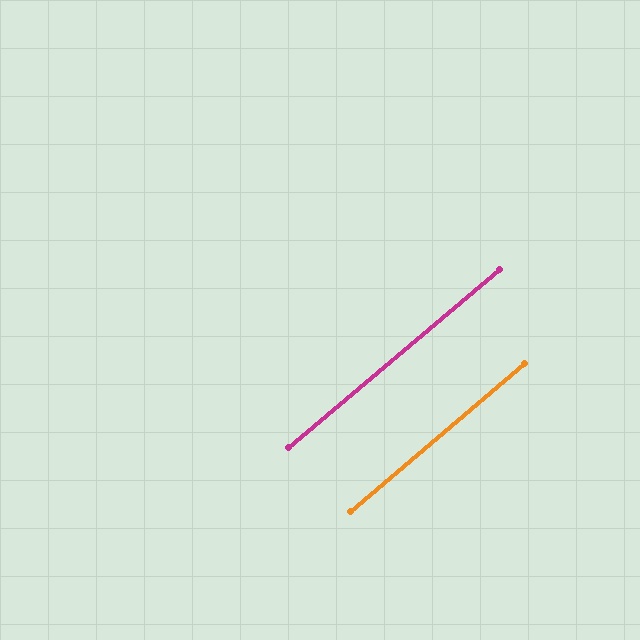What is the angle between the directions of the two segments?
Approximately 0 degrees.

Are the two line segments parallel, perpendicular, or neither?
Parallel — their directions differ by only 0.2°.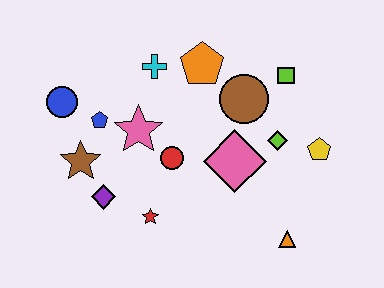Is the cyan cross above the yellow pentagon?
Yes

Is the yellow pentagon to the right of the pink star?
Yes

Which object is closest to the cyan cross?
The orange pentagon is closest to the cyan cross.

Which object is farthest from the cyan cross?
The orange triangle is farthest from the cyan cross.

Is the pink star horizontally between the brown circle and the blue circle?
Yes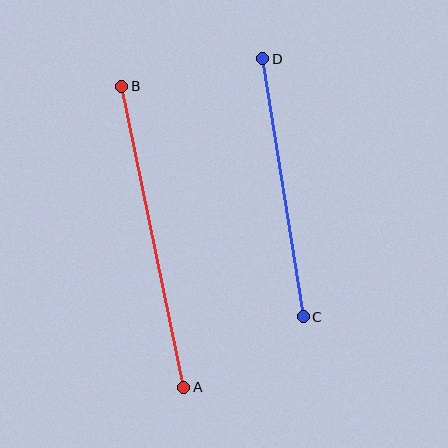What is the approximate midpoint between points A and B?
The midpoint is at approximately (153, 237) pixels.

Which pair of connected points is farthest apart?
Points A and B are farthest apart.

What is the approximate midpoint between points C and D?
The midpoint is at approximately (283, 188) pixels.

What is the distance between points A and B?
The distance is approximately 307 pixels.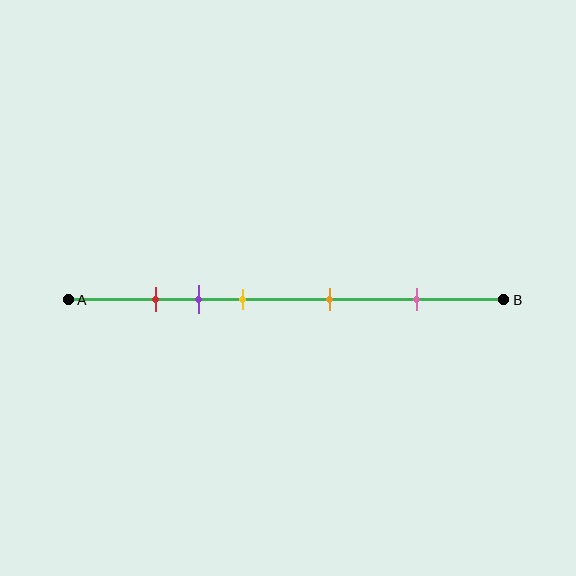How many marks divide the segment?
There are 5 marks dividing the segment.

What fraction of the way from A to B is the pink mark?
The pink mark is approximately 80% (0.8) of the way from A to B.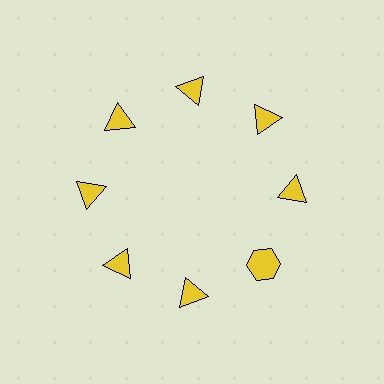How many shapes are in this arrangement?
There are 8 shapes arranged in a ring pattern.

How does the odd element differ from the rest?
It has a different shape: hexagon instead of triangle.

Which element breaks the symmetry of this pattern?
The yellow hexagon at roughly the 4 o'clock position breaks the symmetry. All other shapes are yellow triangles.